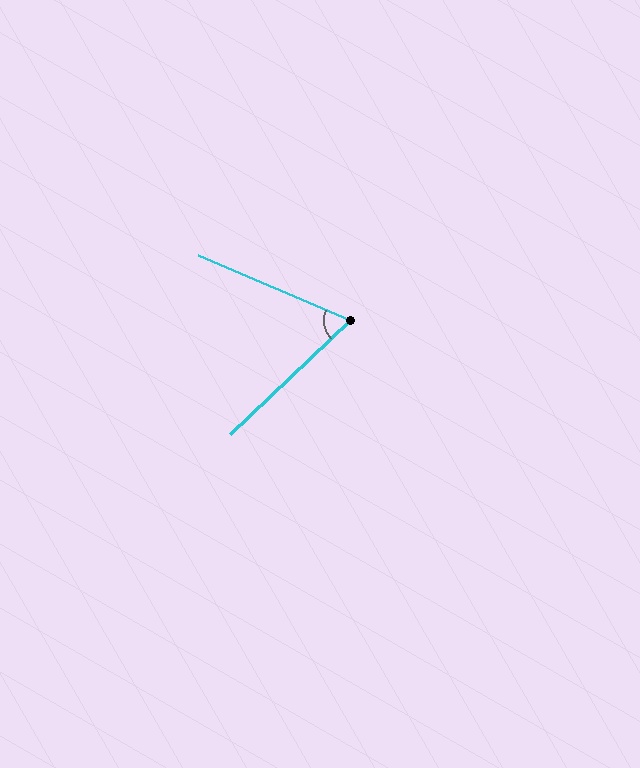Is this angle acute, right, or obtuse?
It is acute.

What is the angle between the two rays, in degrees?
Approximately 66 degrees.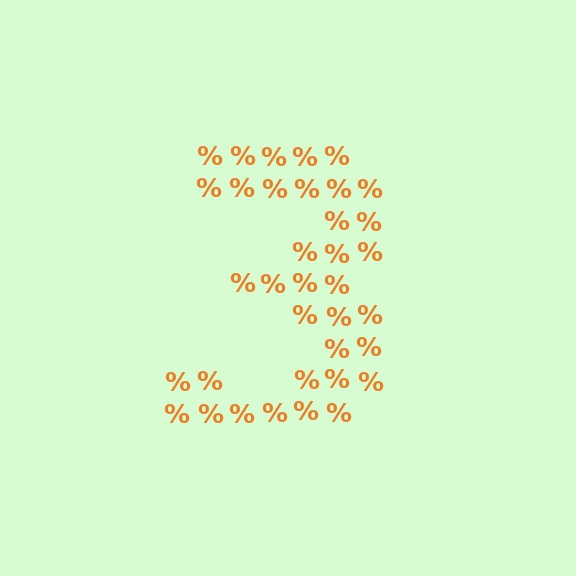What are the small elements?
The small elements are percent signs.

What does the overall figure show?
The overall figure shows the digit 3.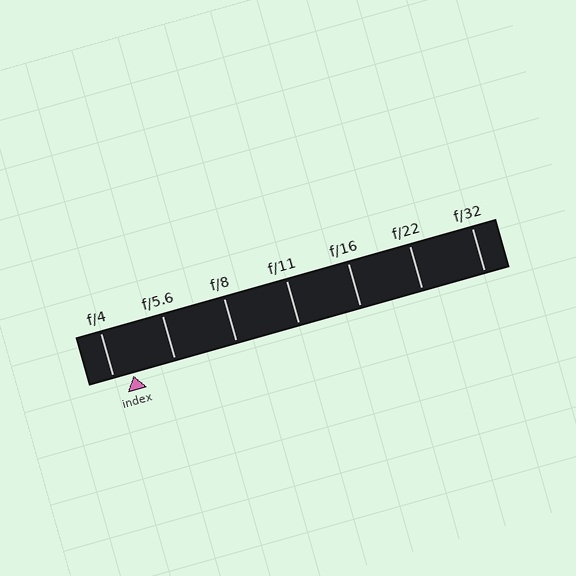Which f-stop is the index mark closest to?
The index mark is closest to f/4.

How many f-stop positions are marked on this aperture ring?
There are 7 f-stop positions marked.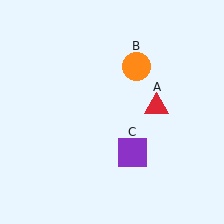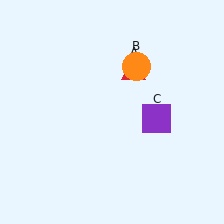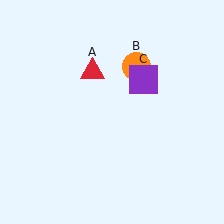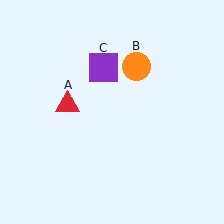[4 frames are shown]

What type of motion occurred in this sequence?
The red triangle (object A), purple square (object C) rotated counterclockwise around the center of the scene.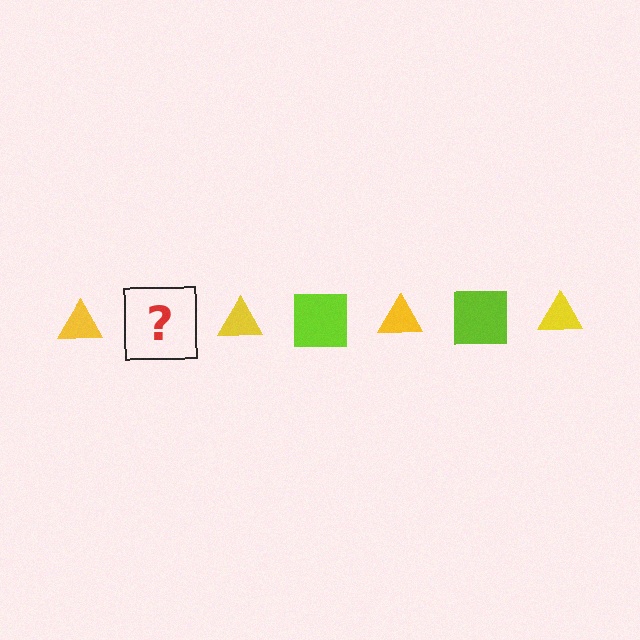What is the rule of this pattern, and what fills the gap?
The rule is that the pattern alternates between yellow triangle and lime square. The gap should be filled with a lime square.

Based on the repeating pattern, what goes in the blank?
The blank should be a lime square.